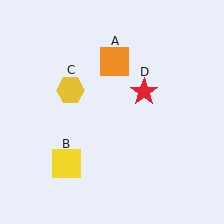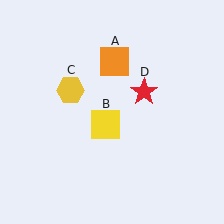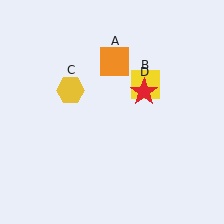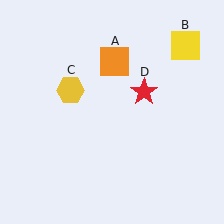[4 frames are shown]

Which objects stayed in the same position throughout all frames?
Orange square (object A) and yellow hexagon (object C) and red star (object D) remained stationary.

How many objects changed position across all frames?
1 object changed position: yellow square (object B).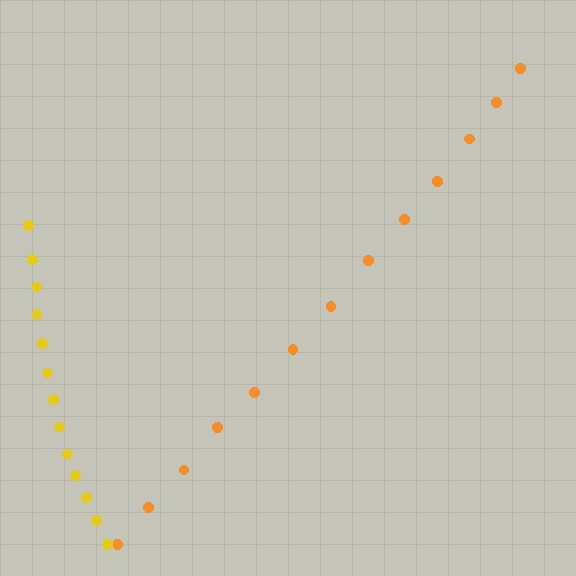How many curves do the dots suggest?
There are 2 distinct paths.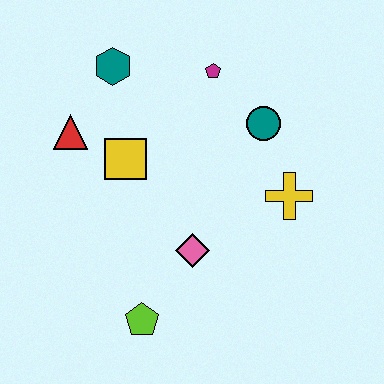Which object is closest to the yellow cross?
The teal circle is closest to the yellow cross.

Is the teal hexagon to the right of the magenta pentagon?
No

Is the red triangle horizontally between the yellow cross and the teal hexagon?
No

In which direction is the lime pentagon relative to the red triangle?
The lime pentagon is below the red triangle.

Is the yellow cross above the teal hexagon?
No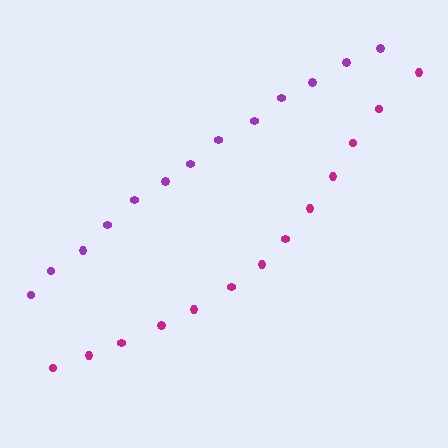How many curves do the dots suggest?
There are 2 distinct paths.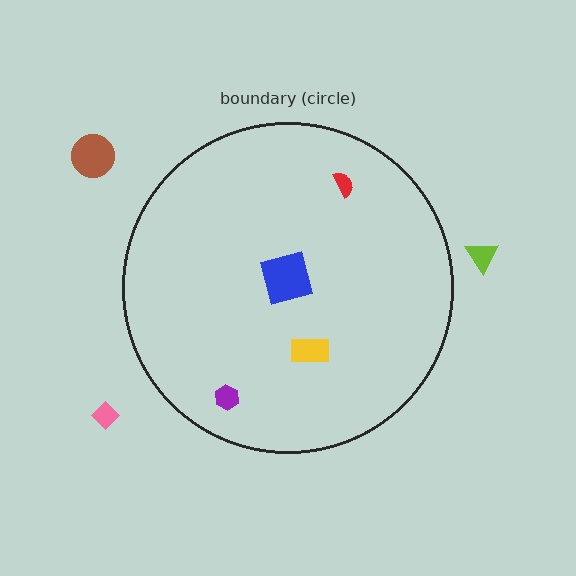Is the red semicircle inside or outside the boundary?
Inside.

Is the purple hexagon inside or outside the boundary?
Inside.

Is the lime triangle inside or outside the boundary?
Outside.